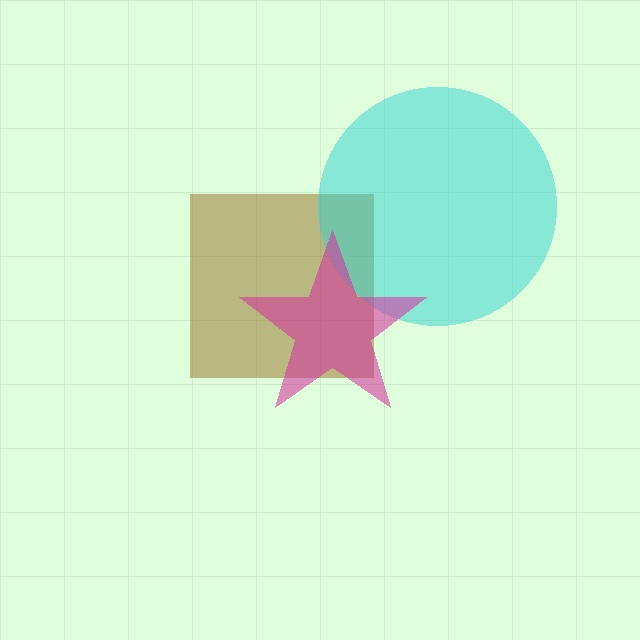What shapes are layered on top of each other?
The layered shapes are: a brown square, a cyan circle, a magenta star.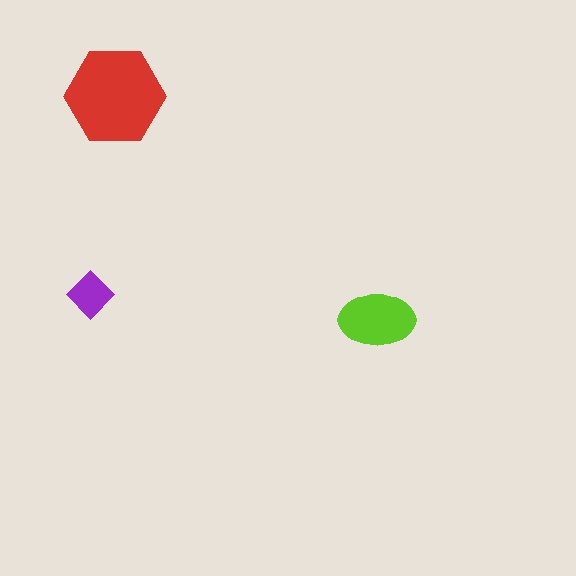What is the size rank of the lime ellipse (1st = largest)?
2nd.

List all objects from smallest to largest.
The purple diamond, the lime ellipse, the red hexagon.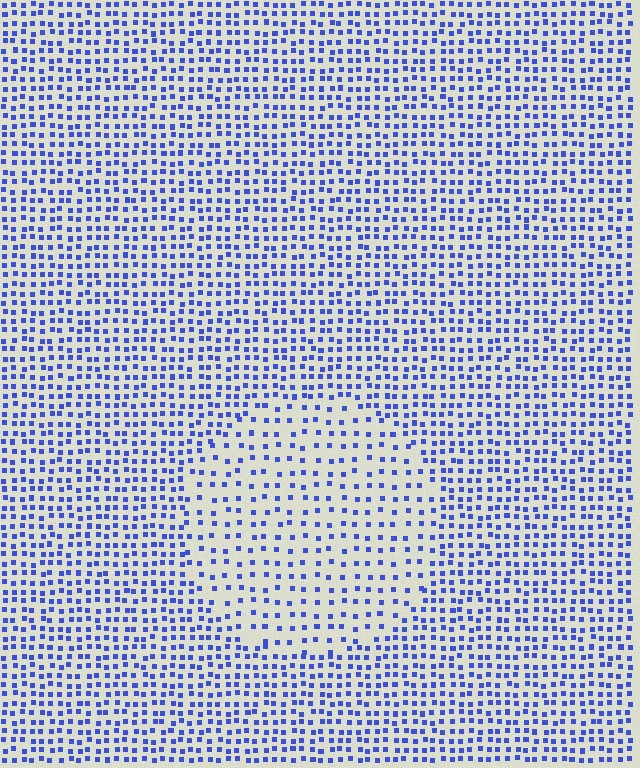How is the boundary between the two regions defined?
The boundary is defined by a change in element density (approximately 1.9x ratio). All elements are the same color, size, and shape.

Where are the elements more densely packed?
The elements are more densely packed outside the circle boundary.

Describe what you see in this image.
The image contains small blue elements arranged at two different densities. A circle-shaped region is visible where the elements are less densely packed than the surrounding area.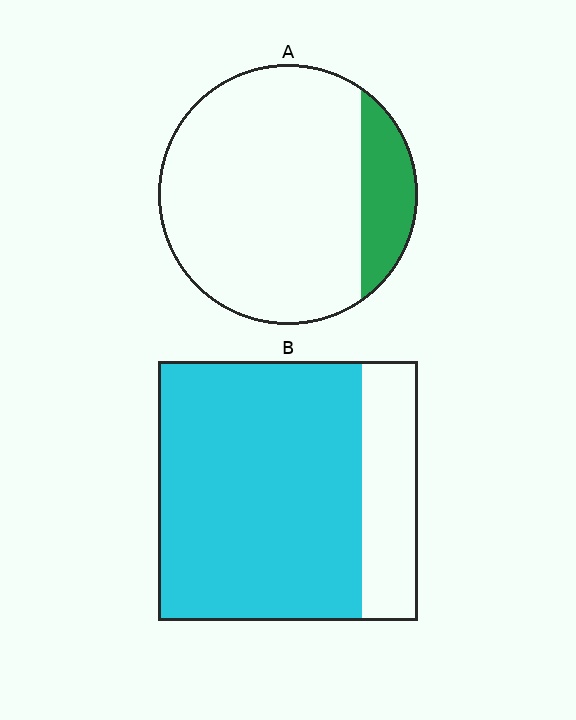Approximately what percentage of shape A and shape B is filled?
A is approximately 15% and B is approximately 80%.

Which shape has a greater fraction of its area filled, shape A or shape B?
Shape B.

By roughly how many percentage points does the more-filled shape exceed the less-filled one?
By roughly 60 percentage points (B over A).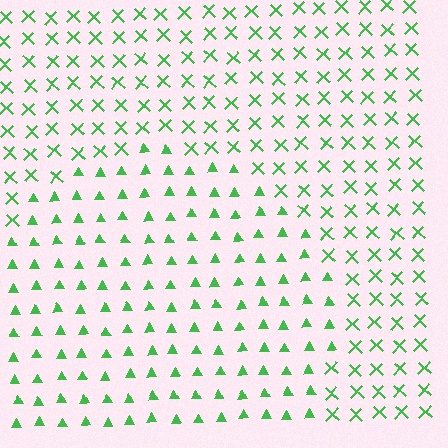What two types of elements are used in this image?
The image uses triangles inside the circle region and X marks outside it.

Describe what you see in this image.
The image is filled with small green elements arranged in a uniform grid. A circle-shaped region contains triangles, while the surrounding area contains X marks. The boundary is defined purely by the change in element shape.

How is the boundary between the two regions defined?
The boundary is defined by a change in element shape: triangles inside vs. X marks outside. All elements share the same color and spacing.